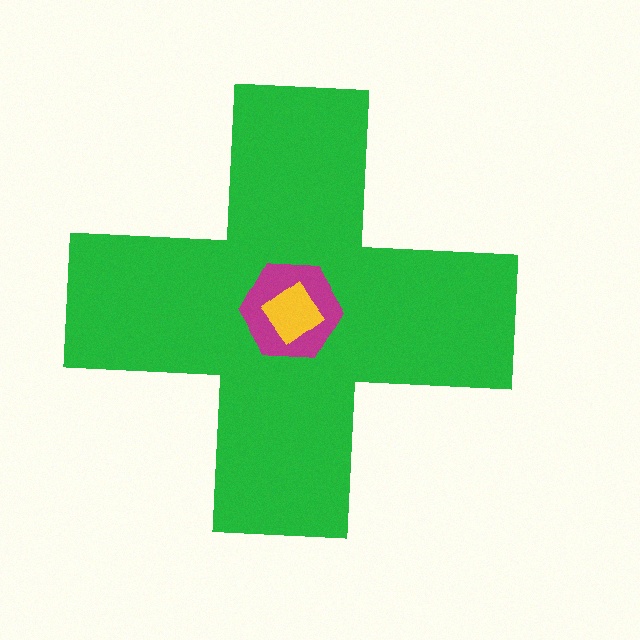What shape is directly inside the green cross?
The magenta hexagon.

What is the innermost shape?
The yellow diamond.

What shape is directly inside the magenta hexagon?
The yellow diamond.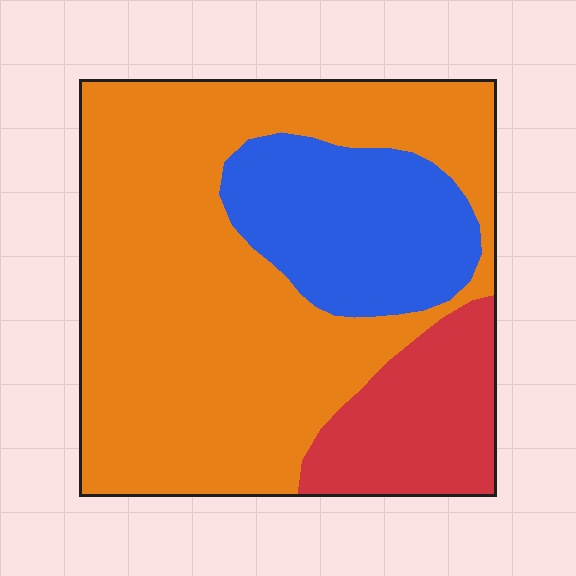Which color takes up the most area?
Orange, at roughly 65%.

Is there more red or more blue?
Blue.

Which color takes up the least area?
Red, at roughly 15%.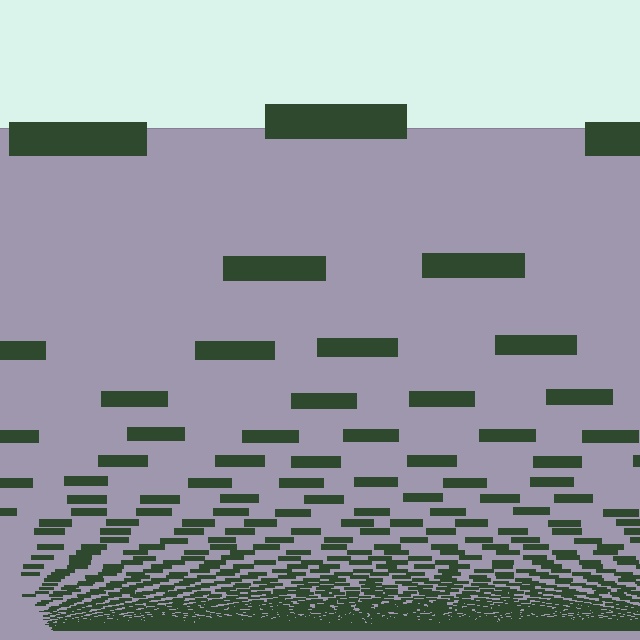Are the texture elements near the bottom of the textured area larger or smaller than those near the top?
Smaller. The gradient is inverted — elements near the bottom are smaller and denser.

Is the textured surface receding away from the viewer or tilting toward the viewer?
The surface appears to tilt toward the viewer. Texture elements get larger and sparser toward the top.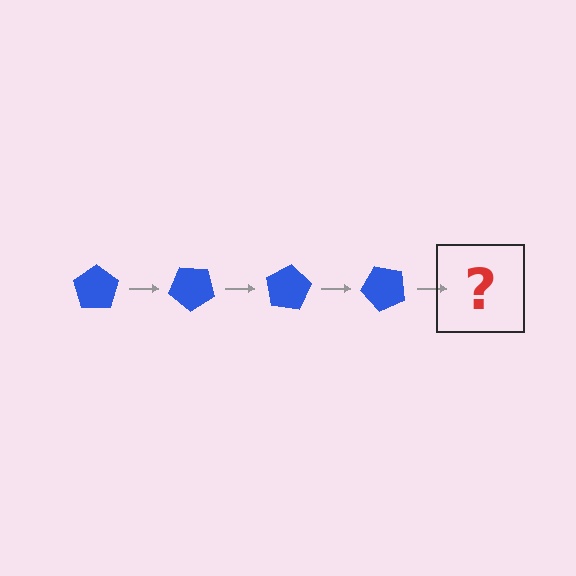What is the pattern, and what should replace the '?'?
The pattern is that the pentagon rotates 40 degrees each step. The '?' should be a blue pentagon rotated 160 degrees.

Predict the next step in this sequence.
The next step is a blue pentagon rotated 160 degrees.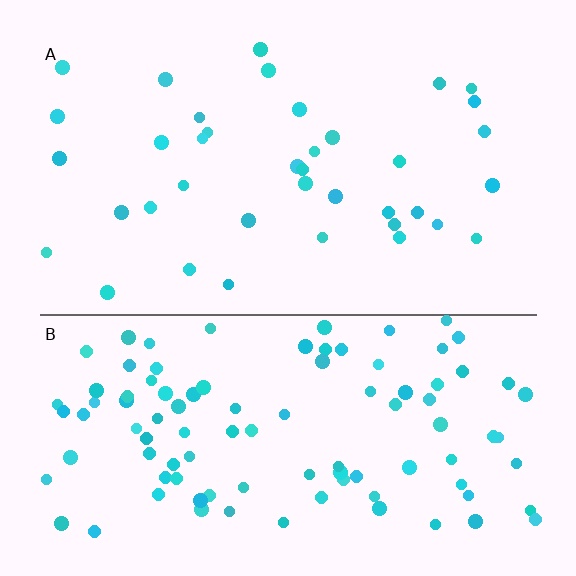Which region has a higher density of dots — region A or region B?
B (the bottom).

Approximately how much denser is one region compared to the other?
Approximately 2.6× — region B over region A.